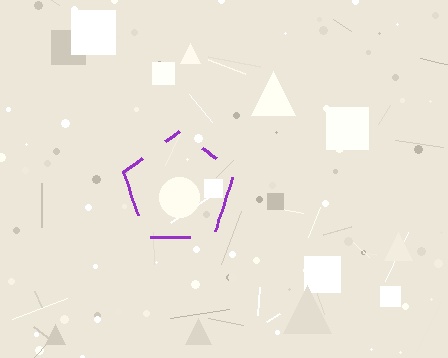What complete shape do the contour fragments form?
The contour fragments form a pentagon.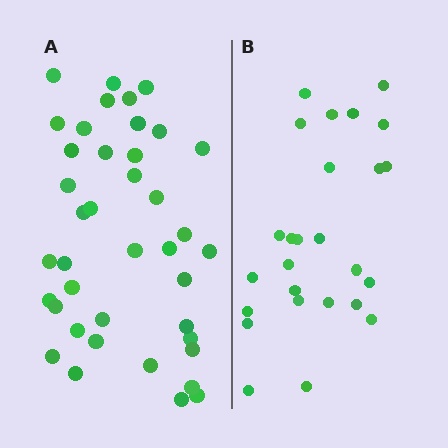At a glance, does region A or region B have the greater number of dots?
Region A (the left region) has more dots.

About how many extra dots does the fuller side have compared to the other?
Region A has approximately 15 more dots than region B.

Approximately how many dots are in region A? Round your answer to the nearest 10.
About 40 dots.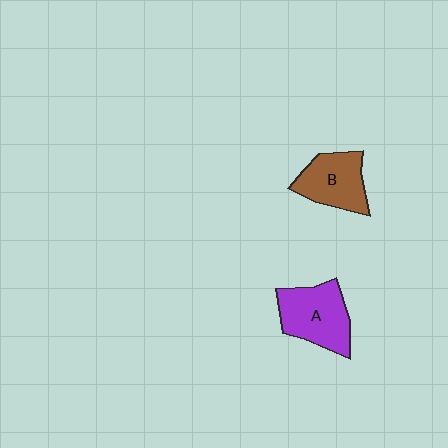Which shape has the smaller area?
Shape B (brown).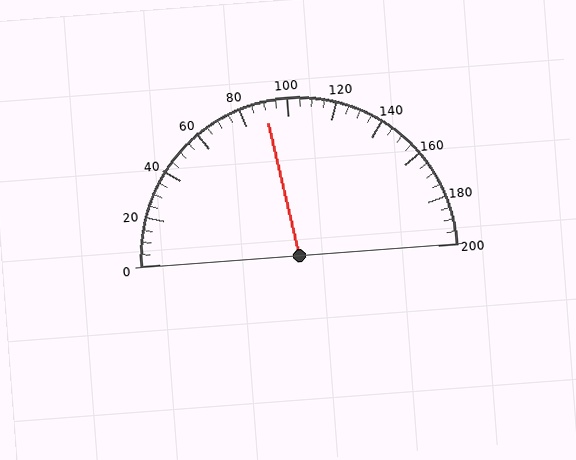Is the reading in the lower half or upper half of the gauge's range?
The reading is in the lower half of the range (0 to 200).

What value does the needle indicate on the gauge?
The needle indicates approximately 90.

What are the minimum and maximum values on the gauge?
The gauge ranges from 0 to 200.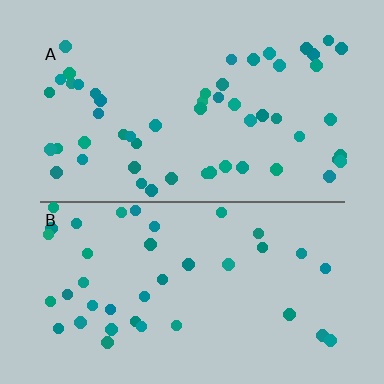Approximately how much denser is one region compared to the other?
Approximately 1.4× — region A over region B.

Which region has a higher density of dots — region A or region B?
A (the top).